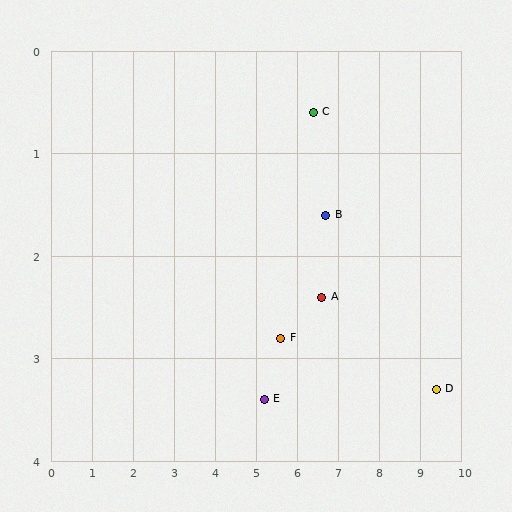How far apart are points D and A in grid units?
Points D and A are about 2.9 grid units apart.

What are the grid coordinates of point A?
Point A is at approximately (6.6, 2.4).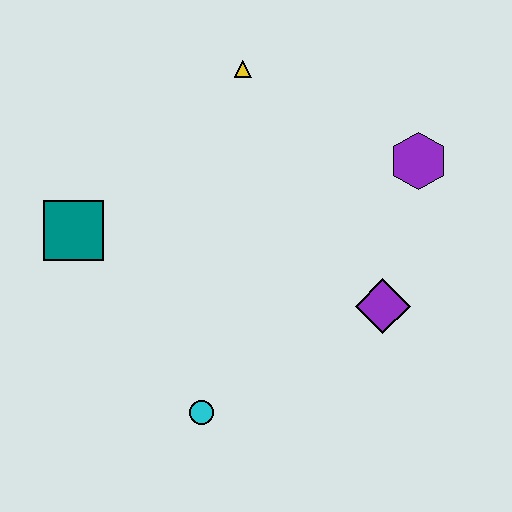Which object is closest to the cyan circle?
The purple diamond is closest to the cyan circle.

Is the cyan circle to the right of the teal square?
Yes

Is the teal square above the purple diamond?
Yes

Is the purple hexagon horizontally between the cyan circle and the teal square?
No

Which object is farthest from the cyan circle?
The yellow triangle is farthest from the cyan circle.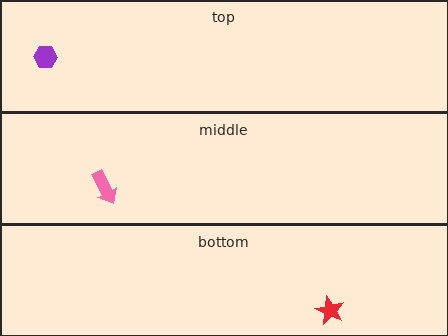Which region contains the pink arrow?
The middle region.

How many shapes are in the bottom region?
1.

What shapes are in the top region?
The purple hexagon.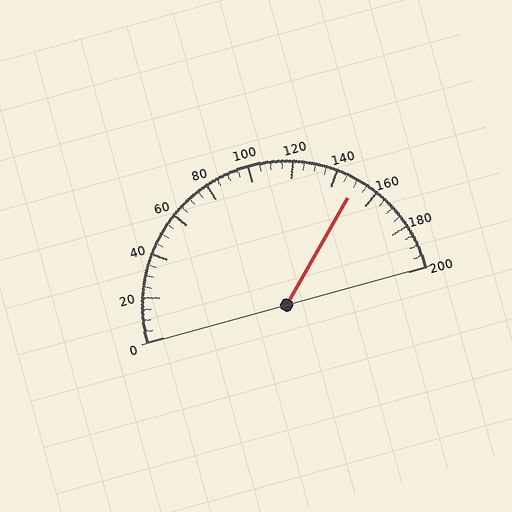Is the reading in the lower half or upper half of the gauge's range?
The reading is in the upper half of the range (0 to 200).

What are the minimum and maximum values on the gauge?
The gauge ranges from 0 to 200.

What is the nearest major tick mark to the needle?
The nearest major tick mark is 160.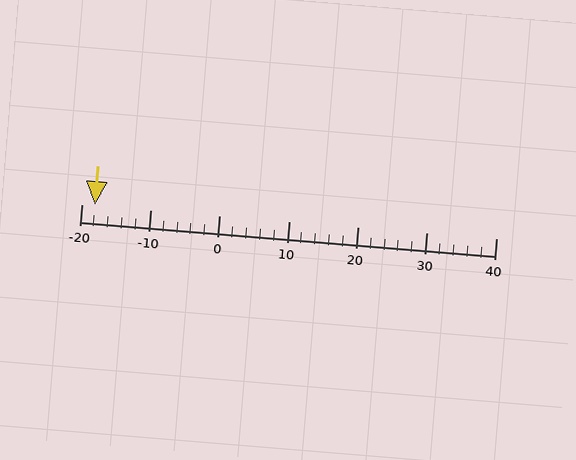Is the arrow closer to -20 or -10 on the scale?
The arrow is closer to -20.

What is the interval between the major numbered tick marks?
The major tick marks are spaced 10 units apart.